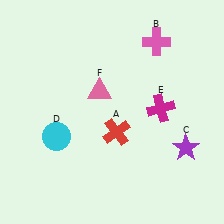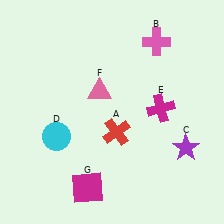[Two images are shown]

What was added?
A magenta square (G) was added in Image 2.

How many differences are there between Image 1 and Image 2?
There is 1 difference between the two images.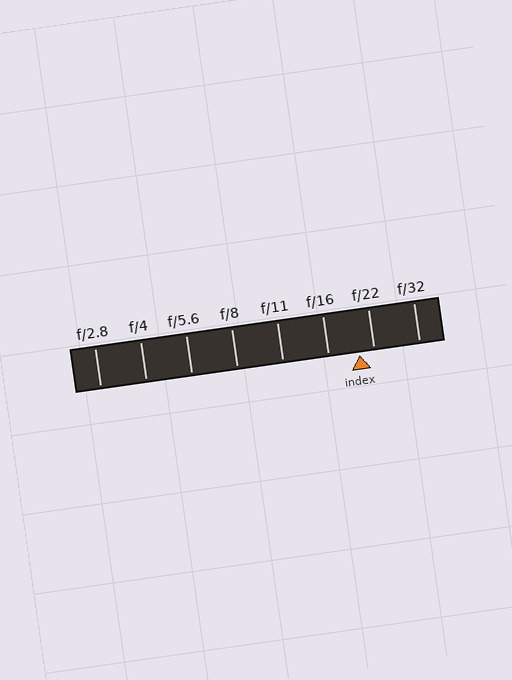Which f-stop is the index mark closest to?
The index mark is closest to f/22.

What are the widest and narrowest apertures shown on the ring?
The widest aperture shown is f/2.8 and the narrowest is f/32.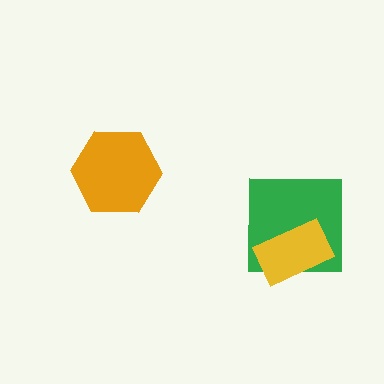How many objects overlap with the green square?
1 object overlaps with the green square.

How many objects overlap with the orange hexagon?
0 objects overlap with the orange hexagon.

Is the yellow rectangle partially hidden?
No, no other shape covers it.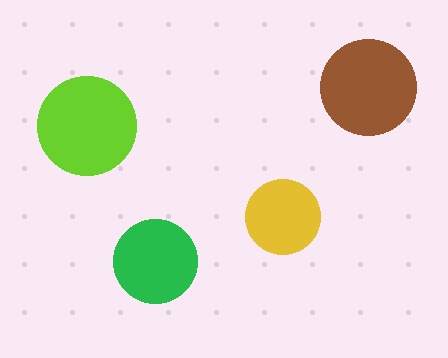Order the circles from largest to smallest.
the lime one, the brown one, the green one, the yellow one.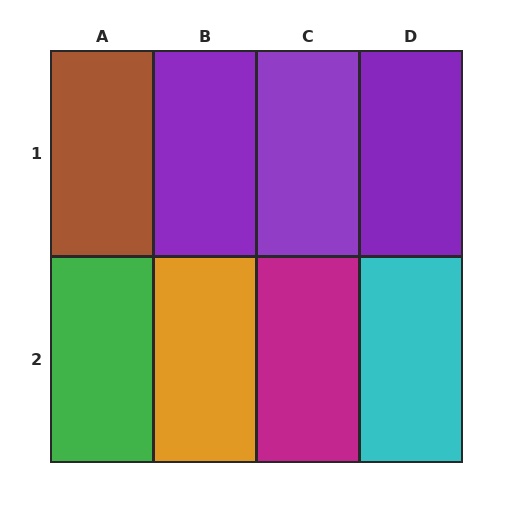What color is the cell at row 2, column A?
Green.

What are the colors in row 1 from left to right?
Brown, purple, purple, purple.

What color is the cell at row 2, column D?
Cyan.